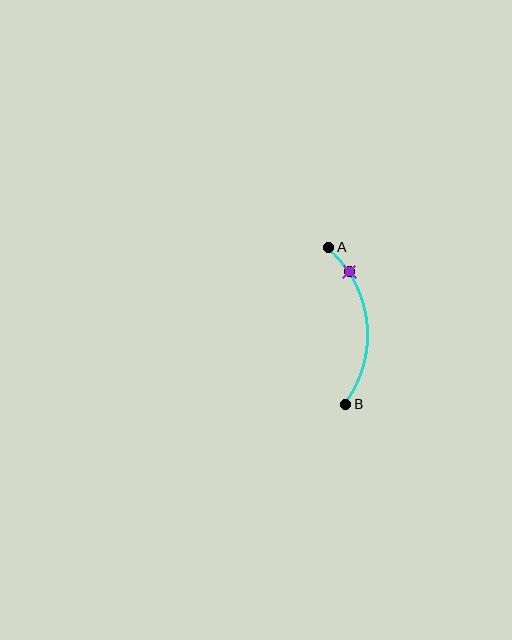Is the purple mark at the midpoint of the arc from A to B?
No. The purple mark lies on the arc but is closer to endpoint A. The arc midpoint would be at the point on the curve equidistant along the arc from both A and B.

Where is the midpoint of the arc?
The arc midpoint is the point on the curve farthest from the straight line joining A and B. It sits to the right of that line.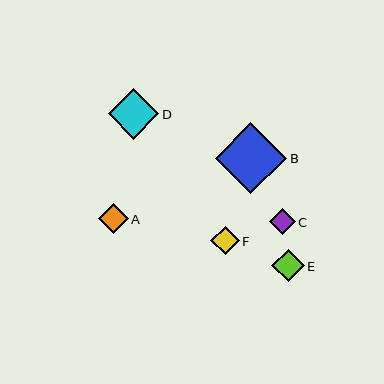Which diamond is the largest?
Diamond B is the largest with a size of approximately 71 pixels.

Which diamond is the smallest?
Diamond C is the smallest with a size of approximately 26 pixels.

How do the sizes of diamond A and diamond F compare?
Diamond A and diamond F are approximately the same size.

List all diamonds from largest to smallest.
From largest to smallest: B, D, E, A, F, C.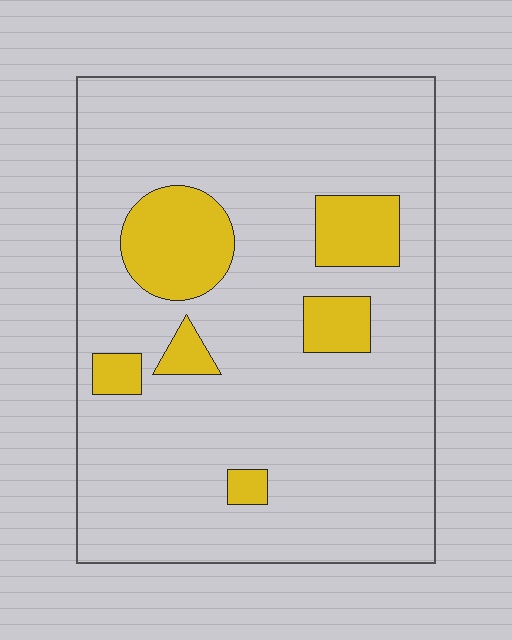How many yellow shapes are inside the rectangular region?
6.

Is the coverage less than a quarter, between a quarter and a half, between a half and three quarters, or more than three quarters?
Less than a quarter.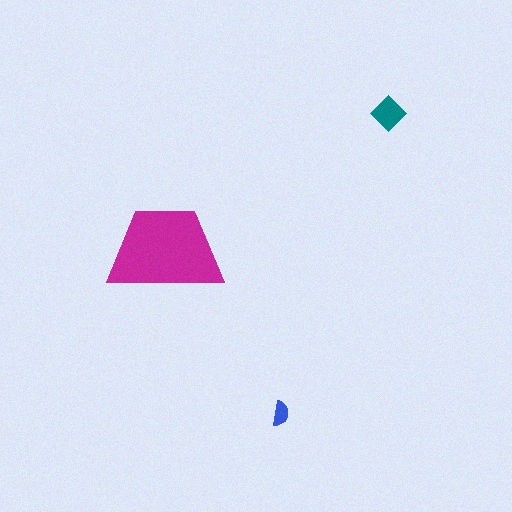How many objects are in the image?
There are 3 objects in the image.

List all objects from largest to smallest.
The magenta trapezoid, the teal diamond, the blue semicircle.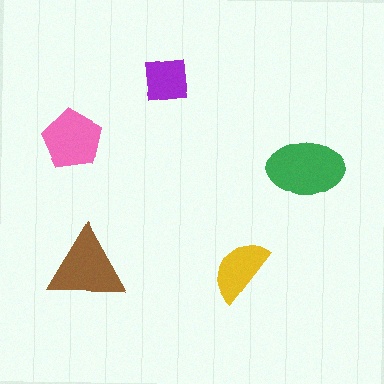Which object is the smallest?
The purple square.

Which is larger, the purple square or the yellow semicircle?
The yellow semicircle.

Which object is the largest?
The green ellipse.